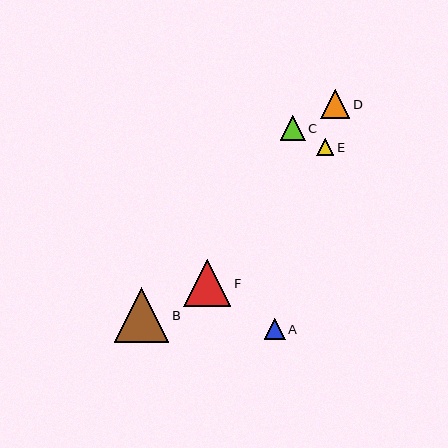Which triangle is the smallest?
Triangle E is the smallest with a size of approximately 17 pixels.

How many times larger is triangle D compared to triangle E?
Triangle D is approximately 1.7 times the size of triangle E.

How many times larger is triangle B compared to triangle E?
Triangle B is approximately 3.2 times the size of triangle E.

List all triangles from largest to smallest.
From largest to smallest: B, F, D, C, A, E.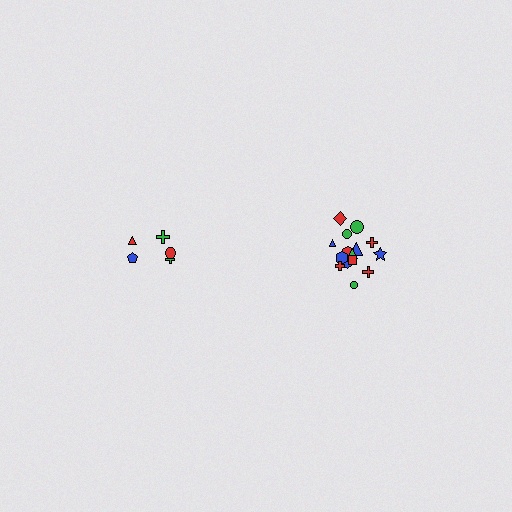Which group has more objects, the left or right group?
The right group.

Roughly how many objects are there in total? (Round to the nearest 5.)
Roughly 20 objects in total.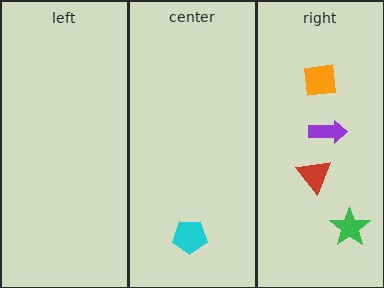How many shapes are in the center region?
1.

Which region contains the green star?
The right region.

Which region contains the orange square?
The right region.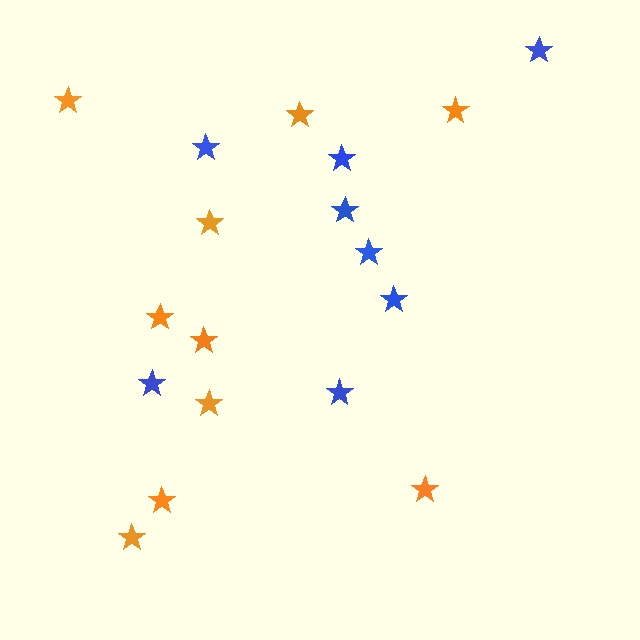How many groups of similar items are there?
There are 2 groups: one group of orange stars (10) and one group of blue stars (8).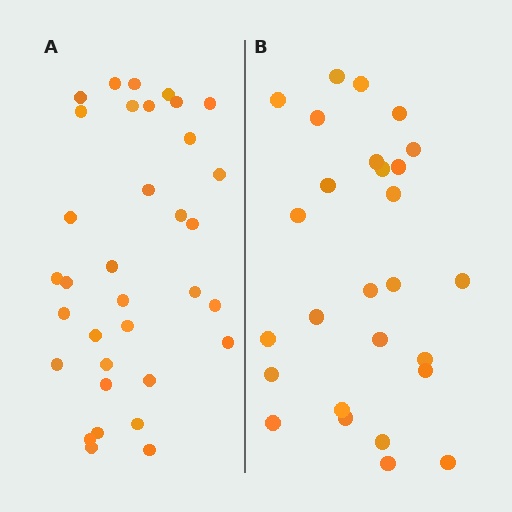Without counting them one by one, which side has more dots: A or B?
Region A (the left region) has more dots.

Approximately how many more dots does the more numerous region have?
Region A has roughly 8 or so more dots than region B.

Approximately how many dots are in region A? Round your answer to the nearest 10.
About 30 dots. (The exact count is 34, which rounds to 30.)